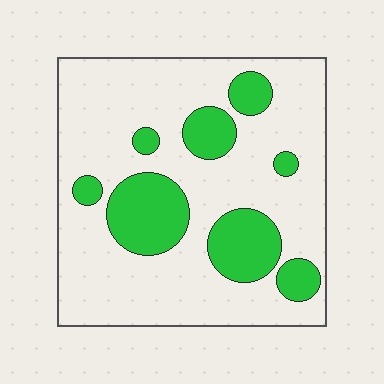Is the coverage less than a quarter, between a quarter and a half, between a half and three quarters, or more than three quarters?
Less than a quarter.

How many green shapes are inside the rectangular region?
8.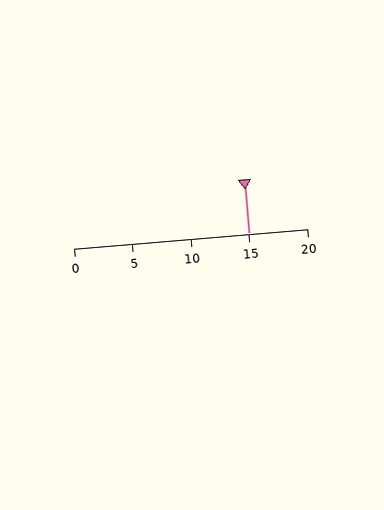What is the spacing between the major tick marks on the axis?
The major ticks are spaced 5 apart.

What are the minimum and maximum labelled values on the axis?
The axis runs from 0 to 20.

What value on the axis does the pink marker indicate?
The marker indicates approximately 15.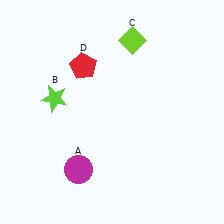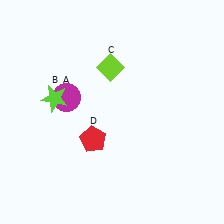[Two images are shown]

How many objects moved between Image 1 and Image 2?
3 objects moved between the two images.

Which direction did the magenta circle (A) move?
The magenta circle (A) moved up.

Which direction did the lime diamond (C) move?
The lime diamond (C) moved down.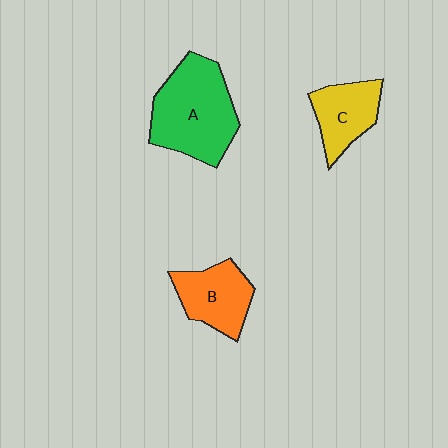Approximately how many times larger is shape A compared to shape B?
Approximately 1.6 times.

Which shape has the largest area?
Shape A (green).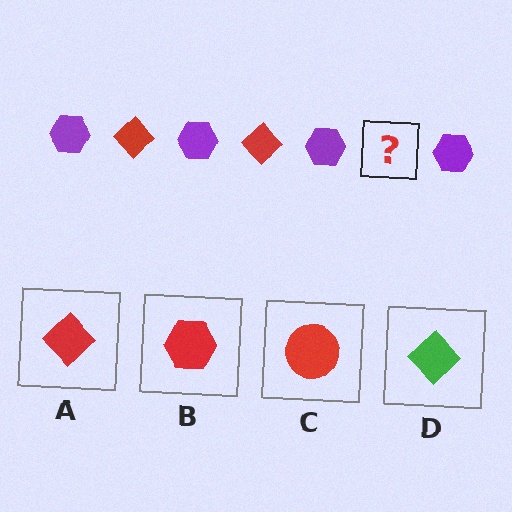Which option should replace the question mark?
Option A.